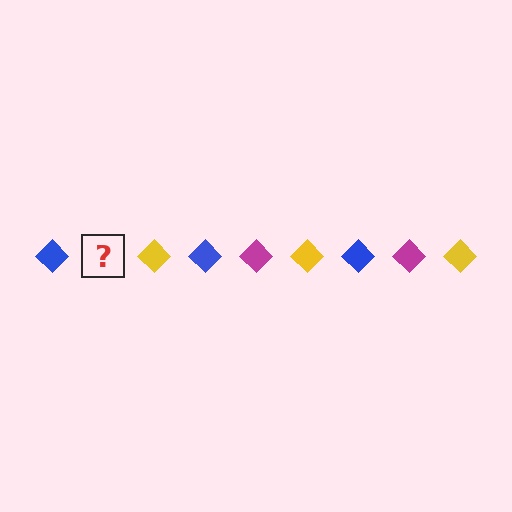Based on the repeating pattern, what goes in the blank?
The blank should be a magenta diamond.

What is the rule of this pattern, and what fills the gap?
The rule is that the pattern cycles through blue, magenta, yellow diamonds. The gap should be filled with a magenta diamond.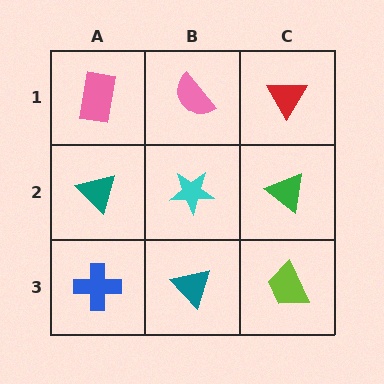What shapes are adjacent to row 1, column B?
A cyan star (row 2, column B), a pink rectangle (row 1, column A), a red triangle (row 1, column C).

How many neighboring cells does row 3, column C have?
2.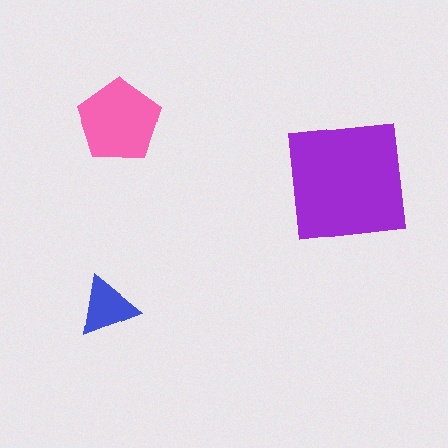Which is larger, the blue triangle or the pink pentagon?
The pink pentagon.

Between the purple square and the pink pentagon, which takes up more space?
The purple square.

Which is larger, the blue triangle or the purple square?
The purple square.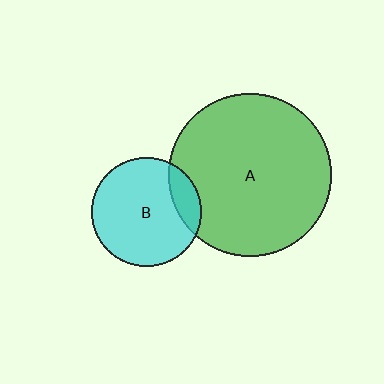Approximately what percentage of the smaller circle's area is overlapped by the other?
Approximately 15%.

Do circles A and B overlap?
Yes.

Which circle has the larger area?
Circle A (green).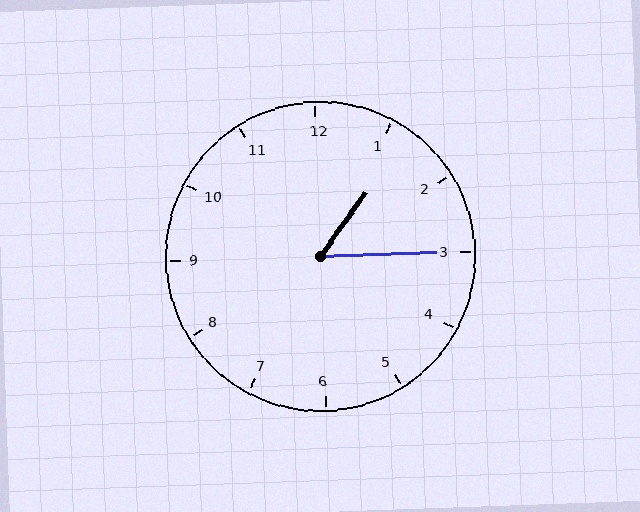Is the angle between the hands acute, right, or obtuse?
It is acute.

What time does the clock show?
1:15.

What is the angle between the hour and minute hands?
Approximately 52 degrees.